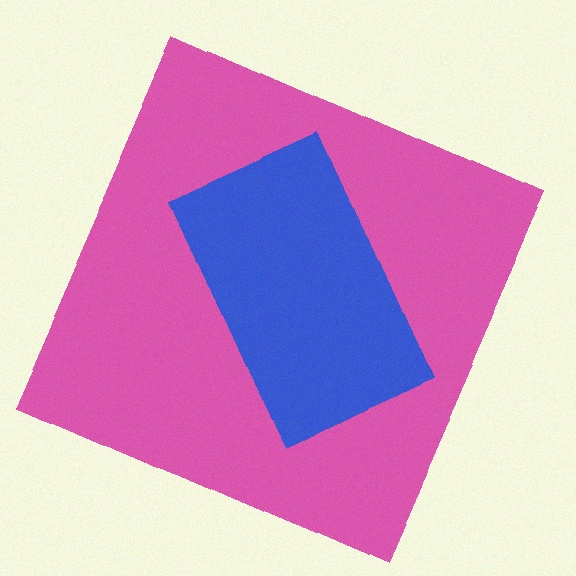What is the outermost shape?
The pink square.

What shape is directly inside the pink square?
The blue rectangle.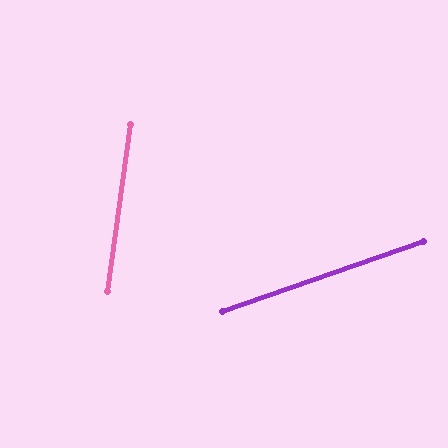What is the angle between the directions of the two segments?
Approximately 63 degrees.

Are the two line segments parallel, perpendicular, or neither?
Neither parallel nor perpendicular — they differ by about 63°.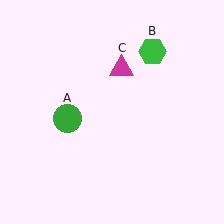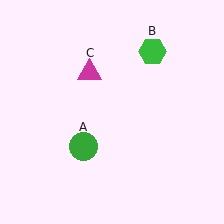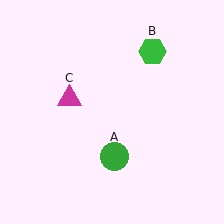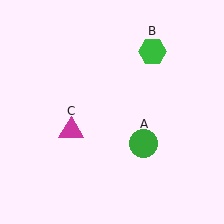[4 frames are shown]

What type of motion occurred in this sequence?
The green circle (object A), magenta triangle (object C) rotated counterclockwise around the center of the scene.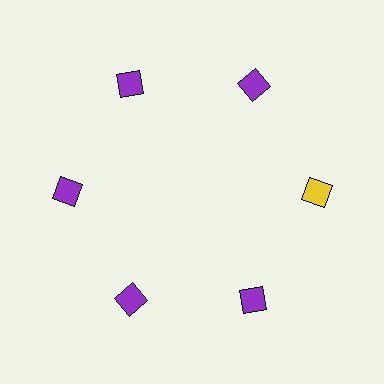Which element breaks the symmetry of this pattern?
The yellow diamond at roughly the 3 o'clock position breaks the symmetry. All other shapes are purple diamonds.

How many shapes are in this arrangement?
There are 6 shapes arranged in a ring pattern.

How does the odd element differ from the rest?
It has a different color: yellow instead of purple.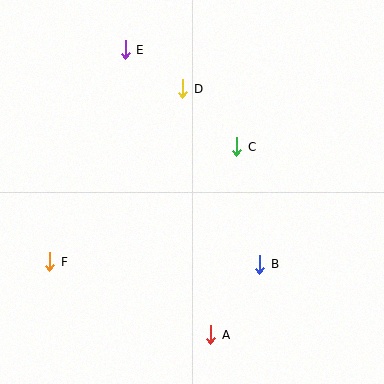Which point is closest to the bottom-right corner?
Point B is closest to the bottom-right corner.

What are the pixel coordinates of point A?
Point A is at (211, 335).